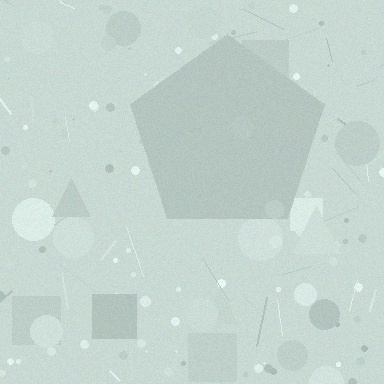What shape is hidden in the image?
A pentagon is hidden in the image.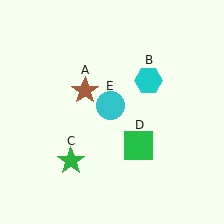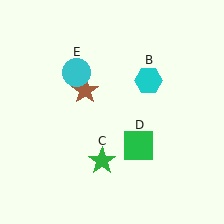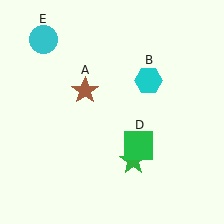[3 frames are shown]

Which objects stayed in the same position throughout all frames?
Brown star (object A) and cyan hexagon (object B) and green square (object D) remained stationary.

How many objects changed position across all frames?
2 objects changed position: green star (object C), cyan circle (object E).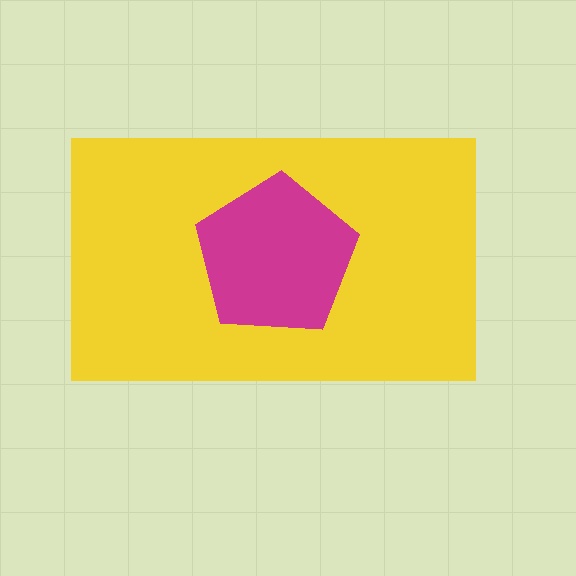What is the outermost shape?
The yellow rectangle.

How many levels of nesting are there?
2.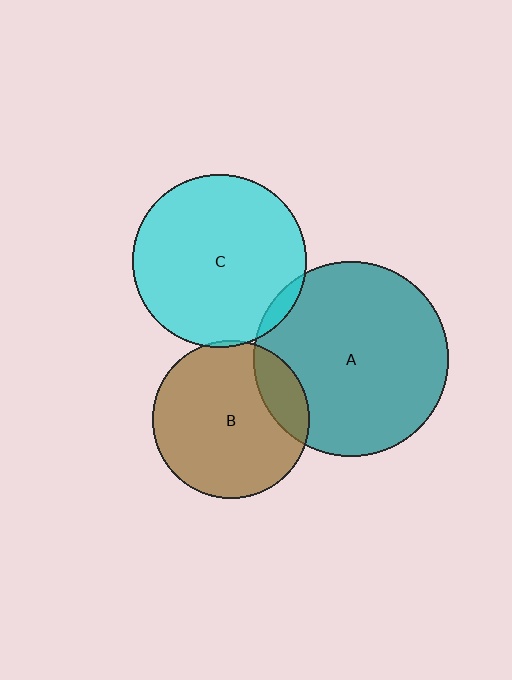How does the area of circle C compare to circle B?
Approximately 1.2 times.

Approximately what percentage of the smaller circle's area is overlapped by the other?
Approximately 5%.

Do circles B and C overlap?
Yes.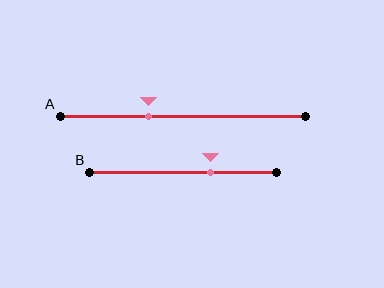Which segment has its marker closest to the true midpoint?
Segment A has its marker closest to the true midpoint.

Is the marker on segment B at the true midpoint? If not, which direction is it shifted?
No, the marker on segment B is shifted to the right by about 15% of the segment length.